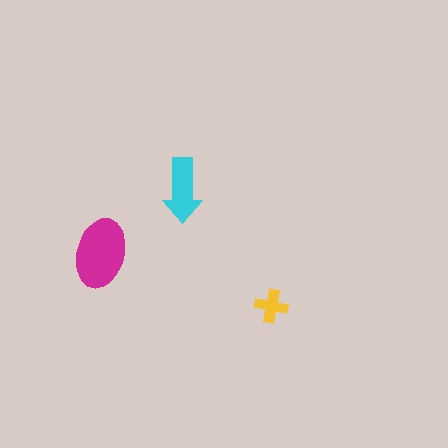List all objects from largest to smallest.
The magenta ellipse, the cyan arrow, the yellow cross.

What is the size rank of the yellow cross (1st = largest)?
3rd.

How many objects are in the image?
There are 3 objects in the image.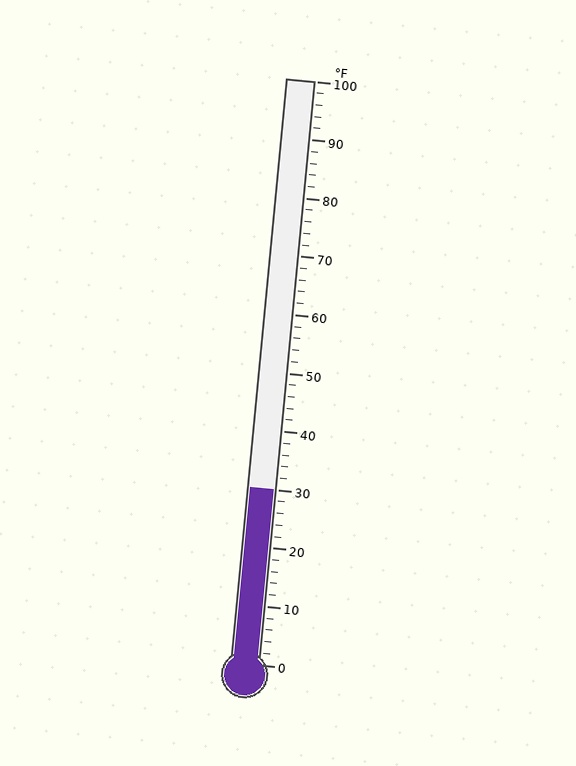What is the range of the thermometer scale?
The thermometer scale ranges from 0°F to 100°F.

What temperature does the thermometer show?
The thermometer shows approximately 30°F.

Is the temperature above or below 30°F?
The temperature is at 30°F.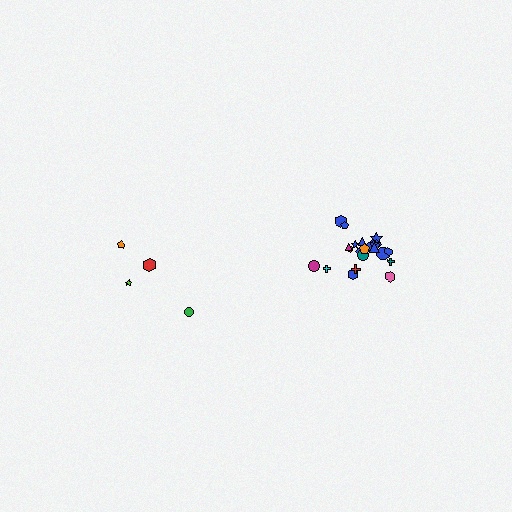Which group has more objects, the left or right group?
The right group.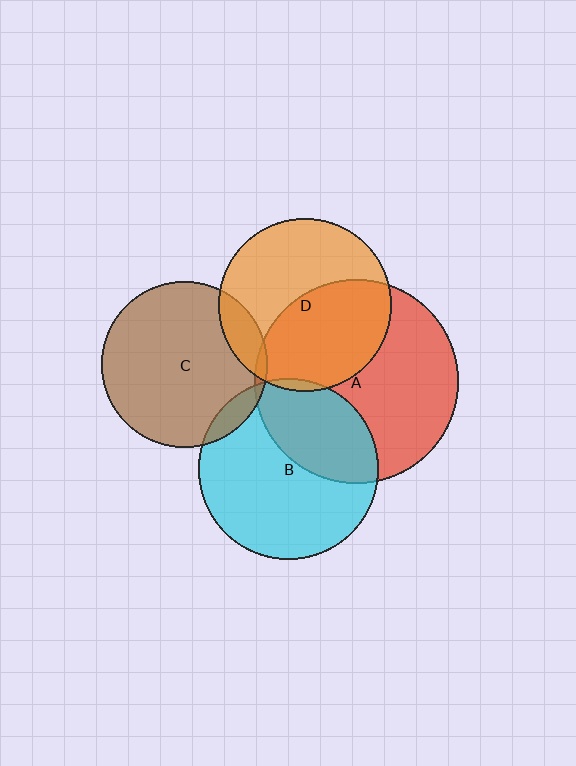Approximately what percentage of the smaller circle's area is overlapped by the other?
Approximately 5%.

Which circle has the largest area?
Circle A (red).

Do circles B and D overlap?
Yes.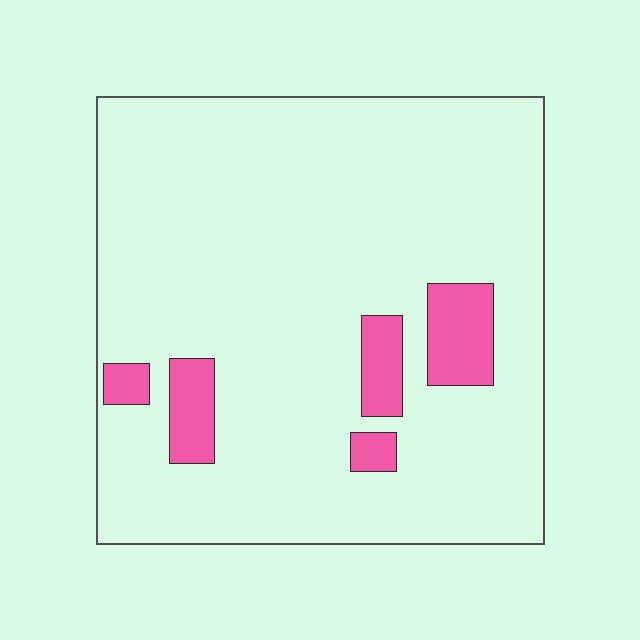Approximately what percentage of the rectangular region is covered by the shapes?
Approximately 10%.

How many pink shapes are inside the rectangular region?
5.